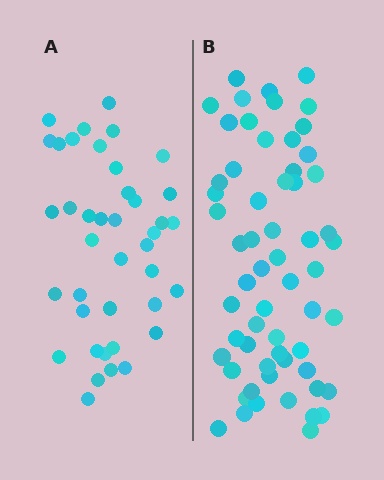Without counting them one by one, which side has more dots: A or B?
Region B (the right region) has more dots.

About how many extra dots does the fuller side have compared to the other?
Region B has approximately 20 more dots than region A.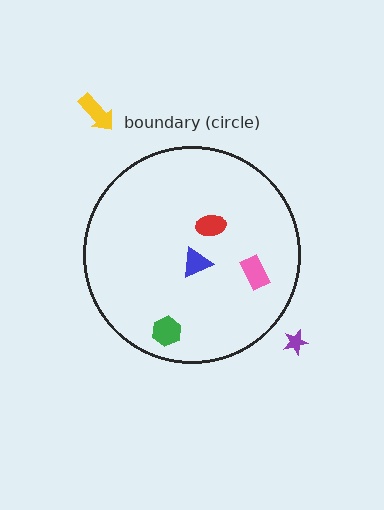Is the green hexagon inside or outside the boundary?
Inside.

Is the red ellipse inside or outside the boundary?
Inside.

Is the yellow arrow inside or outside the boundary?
Outside.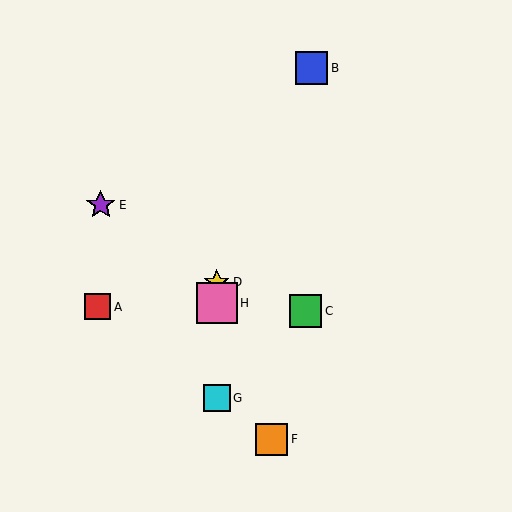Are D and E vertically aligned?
No, D is at x≈217 and E is at x≈101.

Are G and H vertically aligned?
Yes, both are at x≈217.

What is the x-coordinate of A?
Object A is at x≈98.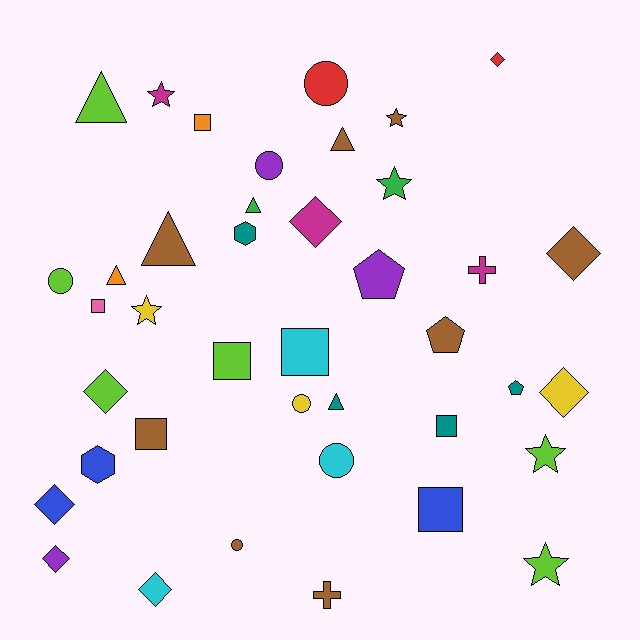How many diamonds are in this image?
There are 8 diamonds.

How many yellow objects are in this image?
There are 3 yellow objects.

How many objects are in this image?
There are 40 objects.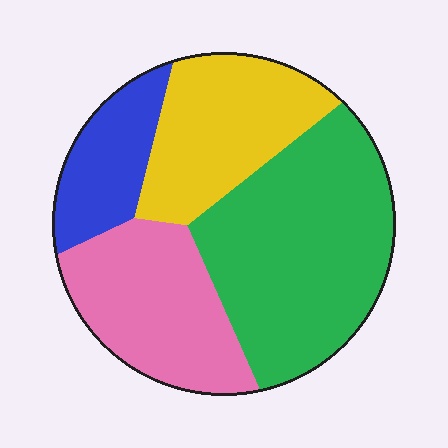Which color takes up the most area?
Green, at roughly 40%.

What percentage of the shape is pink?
Pink takes up about one quarter (1/4) of the shape.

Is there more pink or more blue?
Pink.